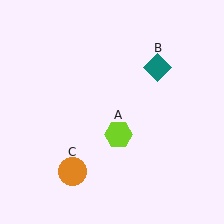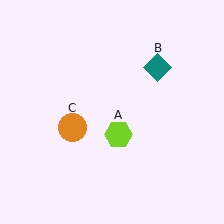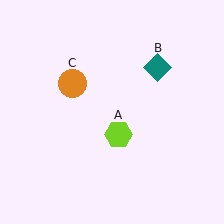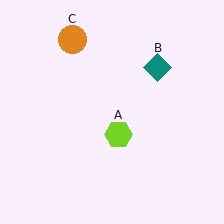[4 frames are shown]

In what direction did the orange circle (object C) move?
The orange circle (object C) moved up.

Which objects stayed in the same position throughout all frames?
Lime hexagon (object A) and teal diamond (object B) remained stationary.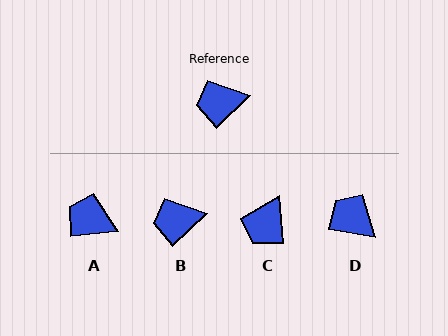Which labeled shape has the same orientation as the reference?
B.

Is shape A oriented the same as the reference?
No, it is off by about 37 degrees.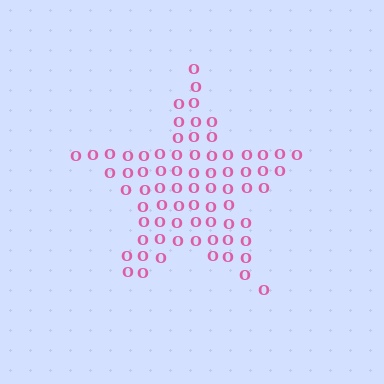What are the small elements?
The small elements are letter O's.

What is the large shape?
The large shape is a star.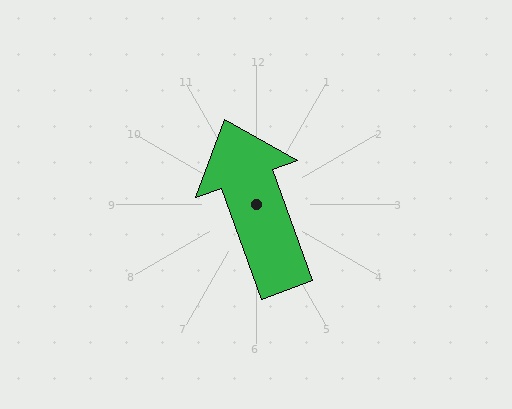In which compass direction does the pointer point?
North.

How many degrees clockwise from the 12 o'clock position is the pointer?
Approximately 340 degrees.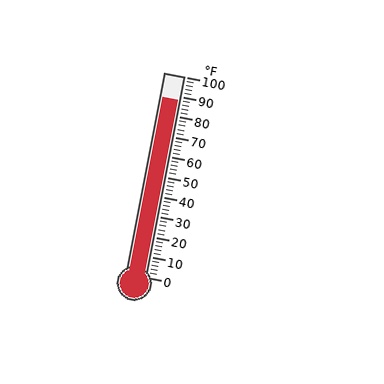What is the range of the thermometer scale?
The thermometer scale ranges from 0°F to 100°F.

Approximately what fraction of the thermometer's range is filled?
The thermometer is filled to approximately 90% of its range.